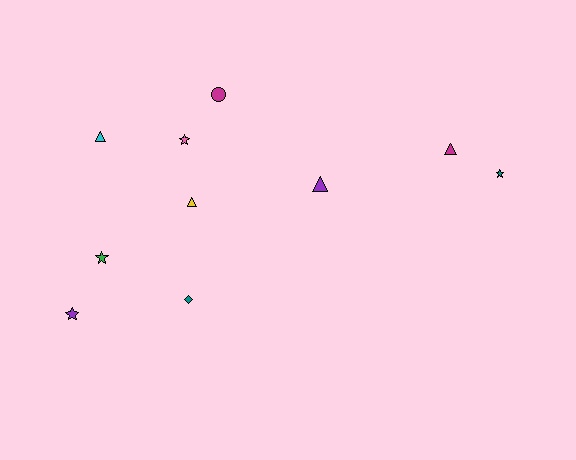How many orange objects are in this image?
There are no orange objects.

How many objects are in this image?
There are 10 objects.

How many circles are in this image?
There is 1 circle.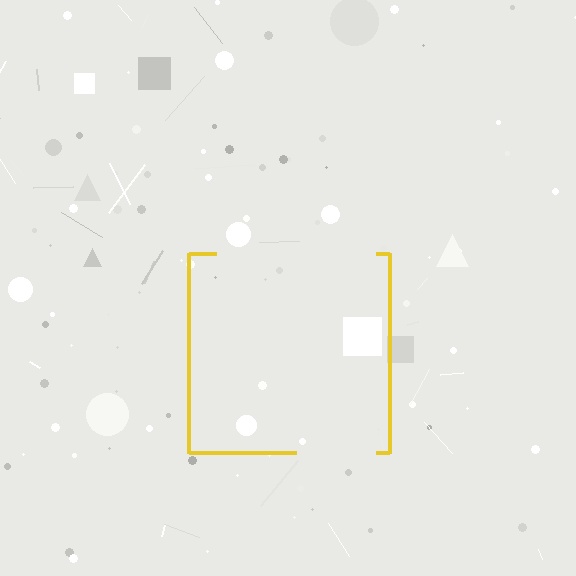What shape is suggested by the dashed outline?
The dashed outline suggests a square.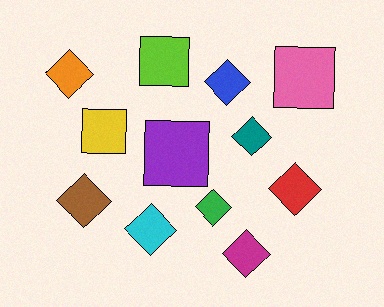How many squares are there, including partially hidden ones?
There are 4 squares.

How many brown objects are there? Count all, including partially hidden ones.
There is 1 brown object.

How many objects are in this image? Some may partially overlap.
There are 12 objects.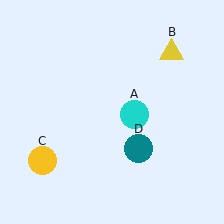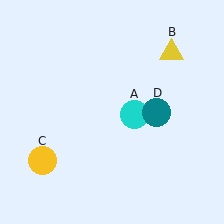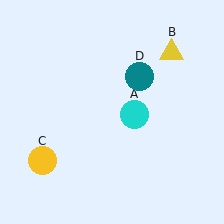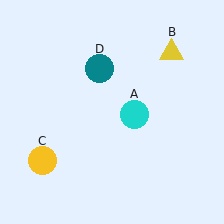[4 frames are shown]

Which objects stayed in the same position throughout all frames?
Cyan circle (object A) and yellow triangle (object B) and yellow circle (object C) remained stationary.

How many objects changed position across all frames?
1 object changed position: teal circle (object D).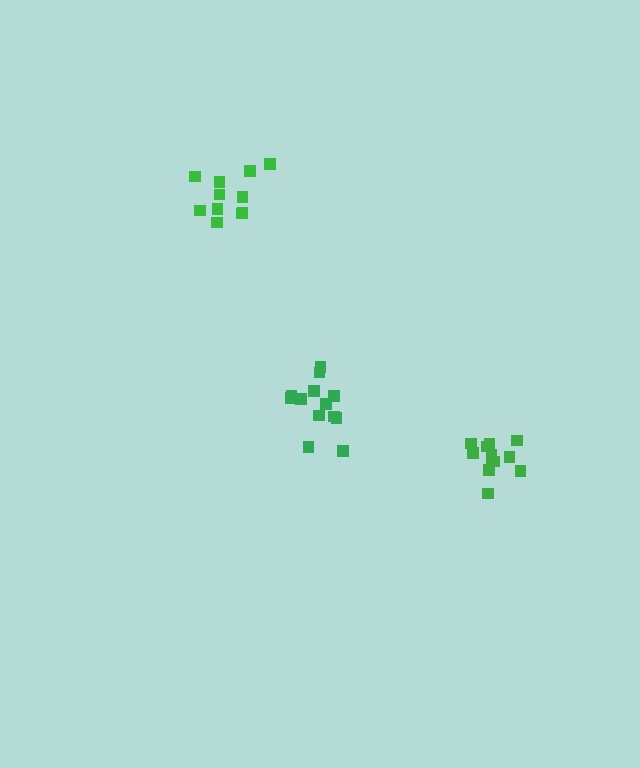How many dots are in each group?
Group 1: 13 dots, Group 2: 12 dots, Group 3: 11 dots (36 total).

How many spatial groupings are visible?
There are 3 spatial groupings.